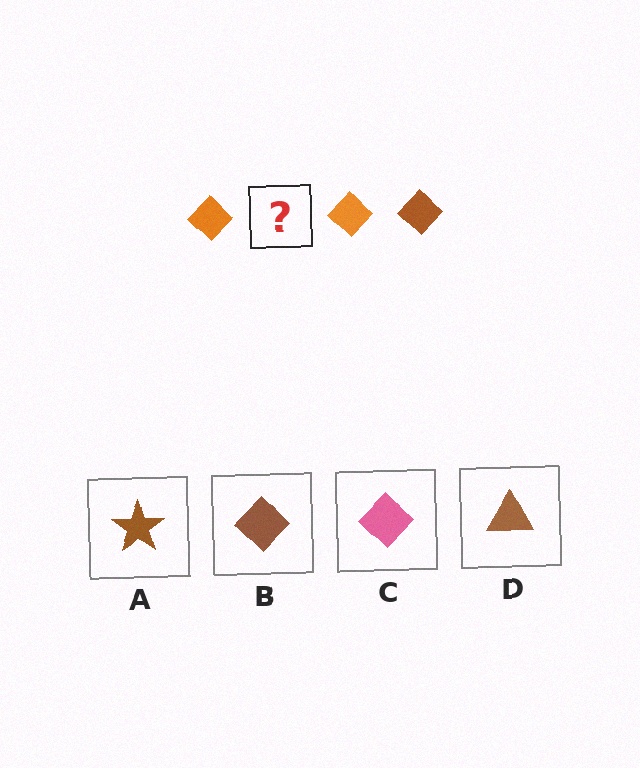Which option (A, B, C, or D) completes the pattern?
B.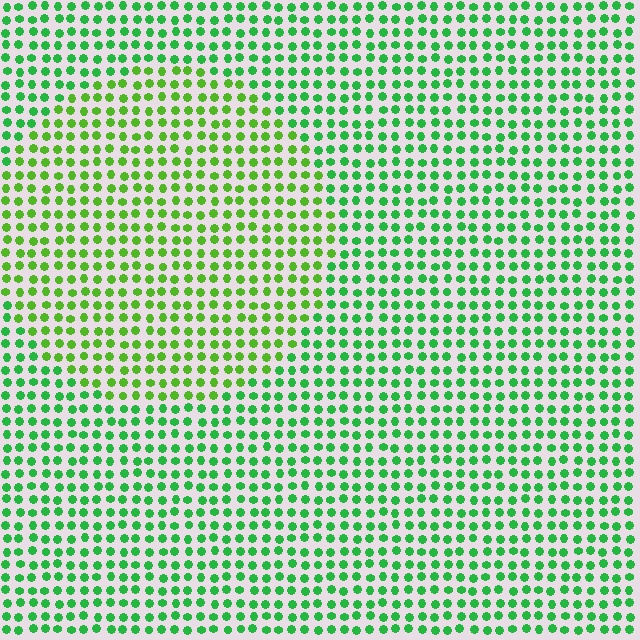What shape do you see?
I see a circle.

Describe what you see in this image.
The image is filled with small green elements in a uniform arrangement. A circle-shaped region is visible where the elements are tinted to a slightly different hue, forming a subtle color boundary.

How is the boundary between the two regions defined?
The boundary is defined purely by a slight shift in hue (about 29 degrees). Spacing, size, and orientation are identical on both sides.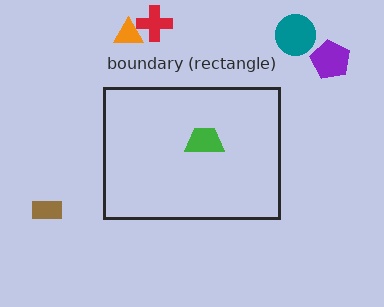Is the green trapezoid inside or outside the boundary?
Inside.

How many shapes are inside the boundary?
1 inside, 5 outside.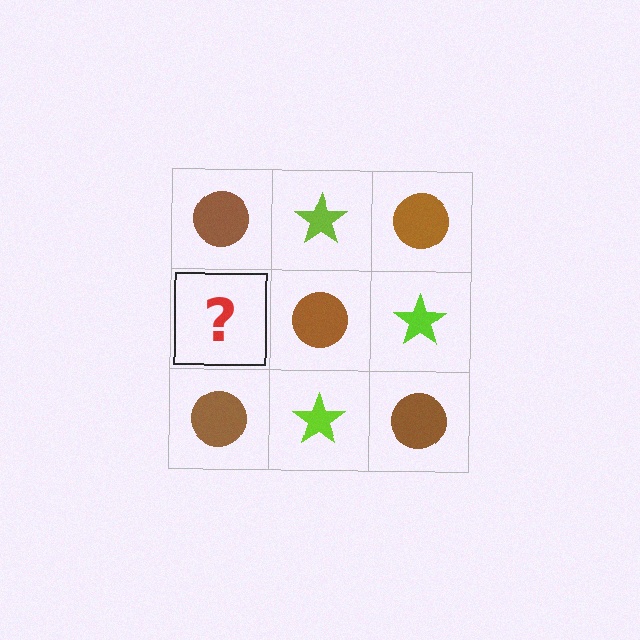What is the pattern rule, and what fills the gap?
The rule is that it alternates brown circle and lime star in a checkerboard pattern. The gap should be filled with a lime star.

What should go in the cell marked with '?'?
The missing cell should contain a lime star.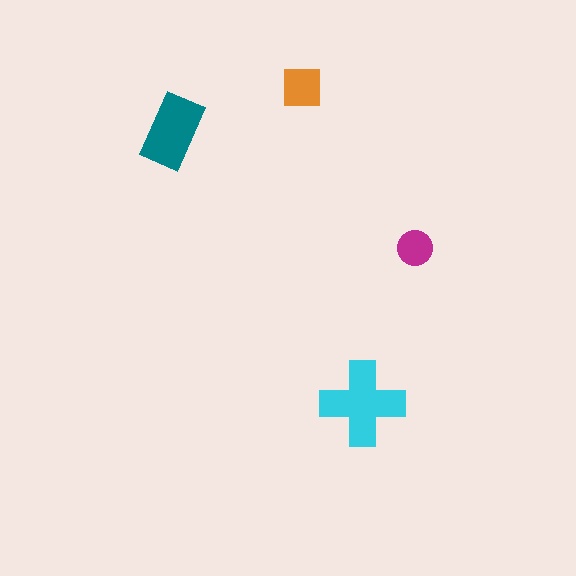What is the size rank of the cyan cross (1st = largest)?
1st.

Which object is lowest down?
The cyan cross is bottommost.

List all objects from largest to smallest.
The cyan cross, the teal rectangle, the orange square, the magenta circle.